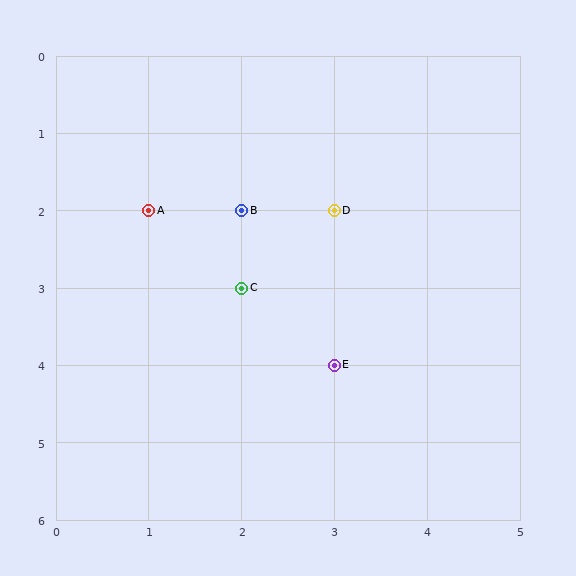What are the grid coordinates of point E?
Point E is at grid coordinates (3, 4).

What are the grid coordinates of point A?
Point A is at grid coordinates (1, 2).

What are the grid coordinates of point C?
Point C is at grid coordinates (2, 3).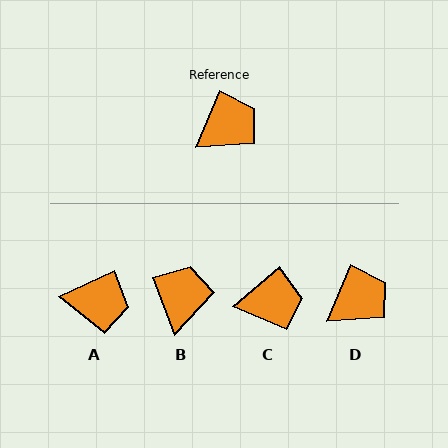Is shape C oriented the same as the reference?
No, it is off by about 27 degrees.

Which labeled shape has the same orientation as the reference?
D.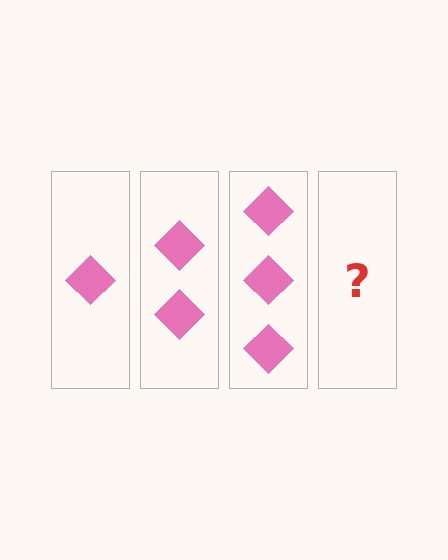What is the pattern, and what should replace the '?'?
The pattern is that each step adds one more diamond. The '?' should be 4 diamonds.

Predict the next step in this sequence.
The next step is 4 diamonds.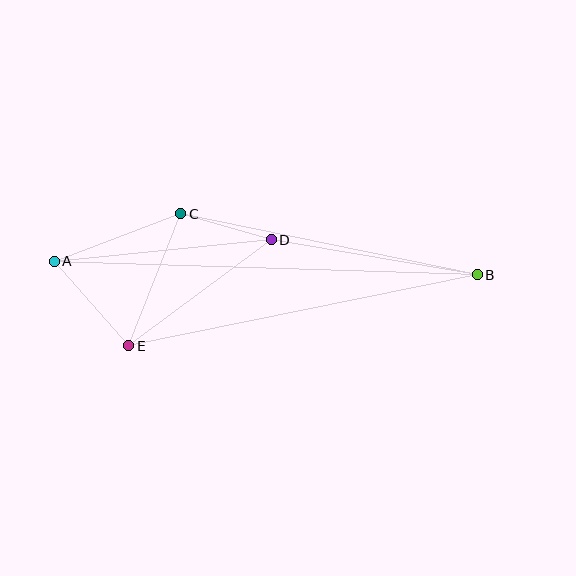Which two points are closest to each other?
Points C and D are closest to each other.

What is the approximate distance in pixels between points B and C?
The distance between B and C is approximately 303 pixels.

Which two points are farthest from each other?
Points A and B are farthest from each other.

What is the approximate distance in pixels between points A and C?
The distance between A and C is approximately 135 pixels.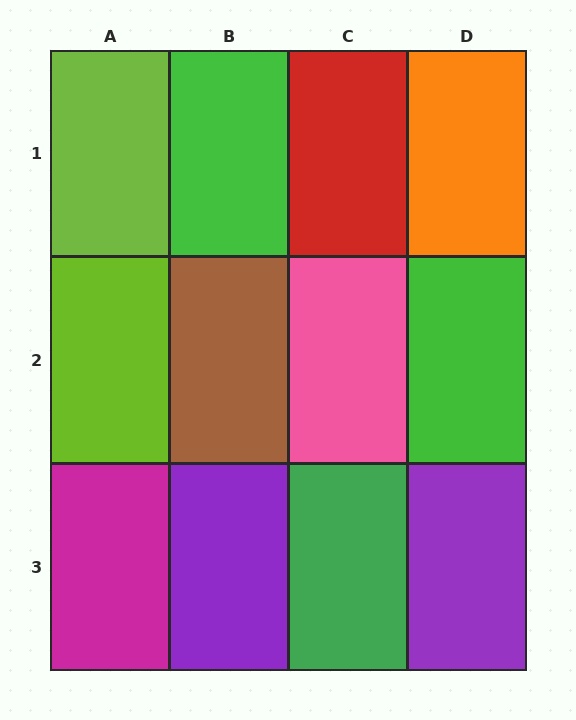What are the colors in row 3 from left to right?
Magenta, purple, green, purple.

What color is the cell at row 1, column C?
Red.